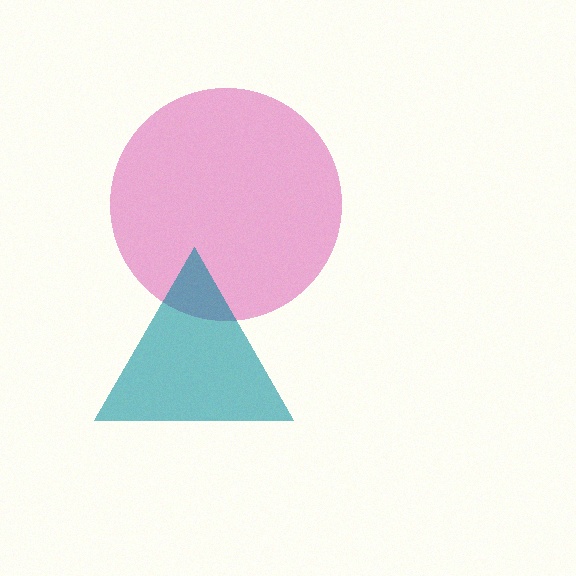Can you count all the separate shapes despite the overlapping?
Yes, there are 2 separate shapes.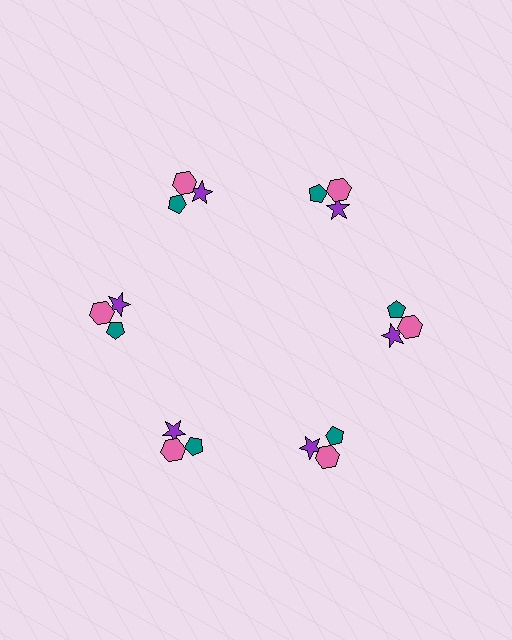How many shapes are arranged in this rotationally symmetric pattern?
There are 18 shapes, arranged in 6 groups of 3.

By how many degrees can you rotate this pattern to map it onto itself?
The pattern maps onto itself every 60 degrees of rotation.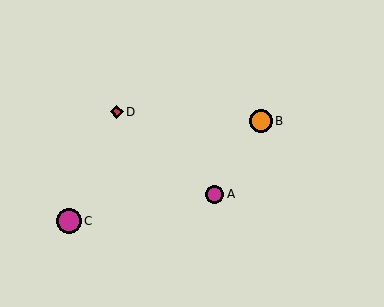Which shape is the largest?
The magenta circle (labeled C) is the largest.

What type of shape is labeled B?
Shape B is an orange circle.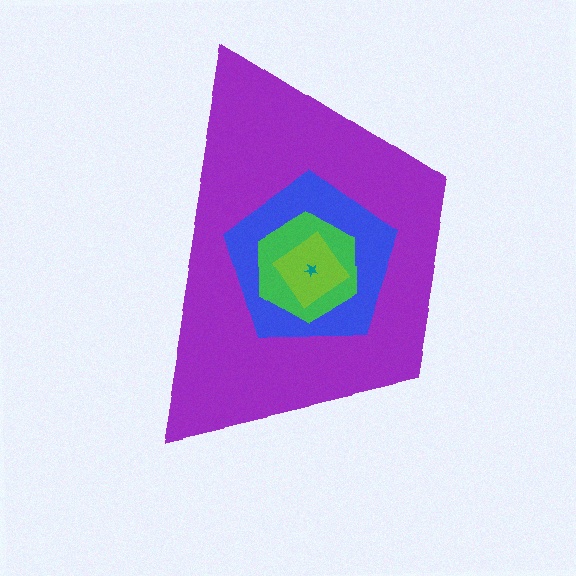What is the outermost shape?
The purple trapezoid.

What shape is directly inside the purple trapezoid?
The blue pentagon.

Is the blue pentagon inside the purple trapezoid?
Yes.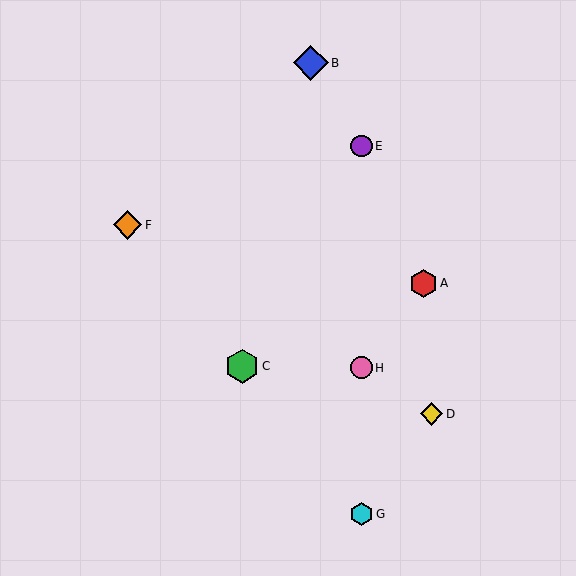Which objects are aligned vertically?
Objects E, G, H are aligned vertically.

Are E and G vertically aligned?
Yes, both are at x≈361.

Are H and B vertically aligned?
No, H is at x≈361 and B is at x≈311.